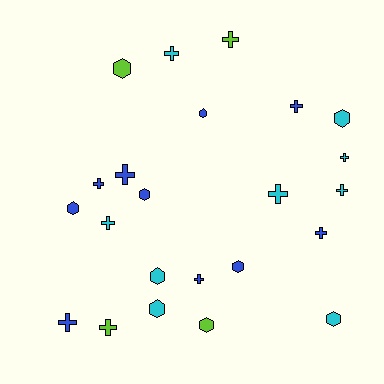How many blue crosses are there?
There are 6 blue crosses.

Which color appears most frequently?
Blue, with 10 objects.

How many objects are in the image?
There are 23 objects.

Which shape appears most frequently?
Cross, with 13 objects.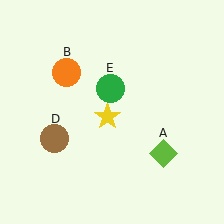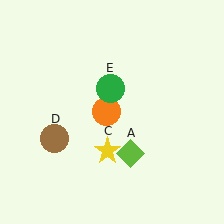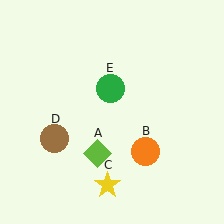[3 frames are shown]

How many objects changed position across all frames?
3 objects changed position: lime diamond (object A), orange circle (object B), yellow star (object C).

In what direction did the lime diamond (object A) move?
The lime diamond (object A) moved left.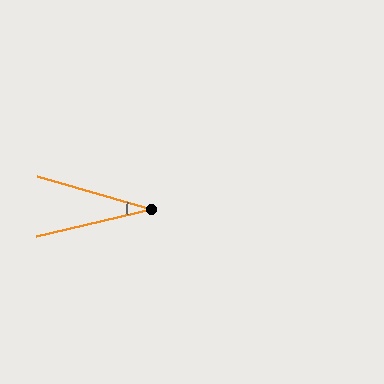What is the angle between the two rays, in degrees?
Approximately 29 degrees.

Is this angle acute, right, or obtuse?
It is acute.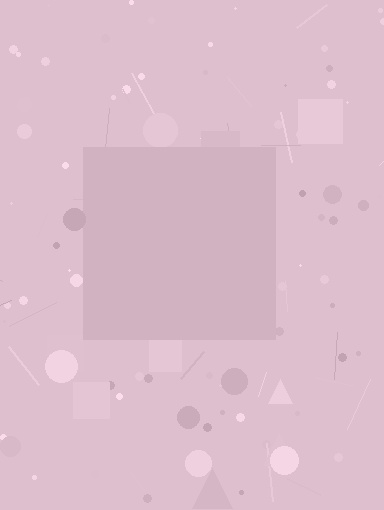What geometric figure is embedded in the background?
A square is embedded in the background.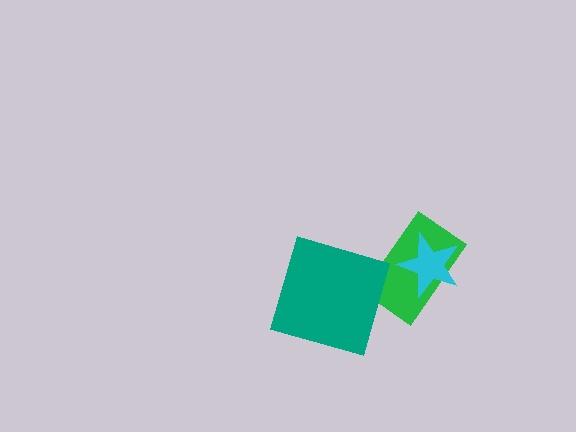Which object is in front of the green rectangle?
The cyan star is in front of the green rectangle.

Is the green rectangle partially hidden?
Yes, it is partially covered by another shape.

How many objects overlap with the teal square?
0 objects overlap with the teal square.